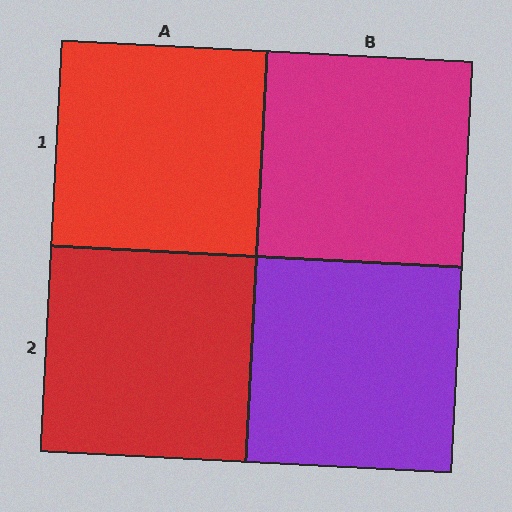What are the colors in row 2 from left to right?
Red, purple.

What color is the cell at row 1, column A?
Red.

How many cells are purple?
1 cell is purple.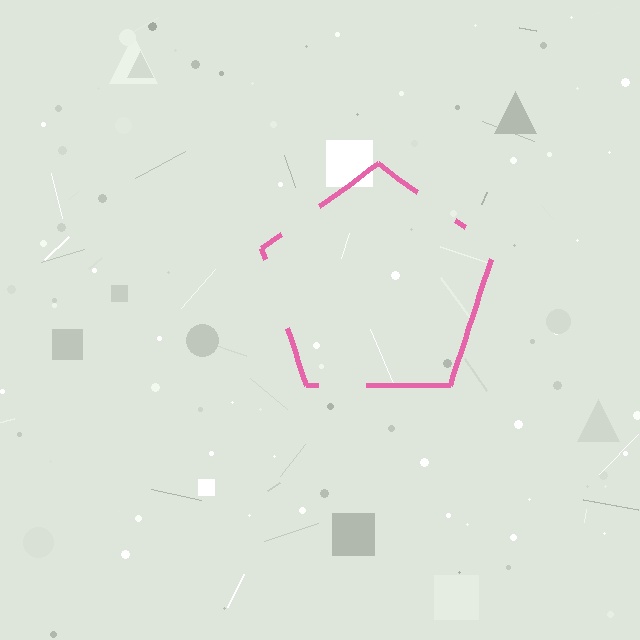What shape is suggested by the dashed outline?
The dashed outline suggests a pentagon.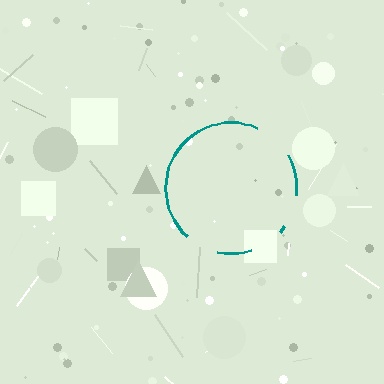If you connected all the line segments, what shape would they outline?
They would outline a circle.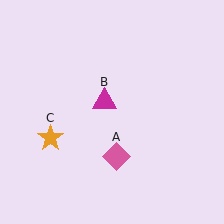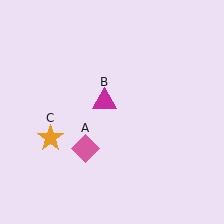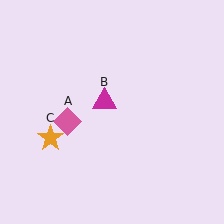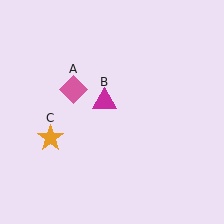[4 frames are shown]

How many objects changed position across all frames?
1 object changed position: pink diamond (object A).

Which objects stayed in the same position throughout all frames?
Magenta triangle (object B) and orange star (object C) remained stationary.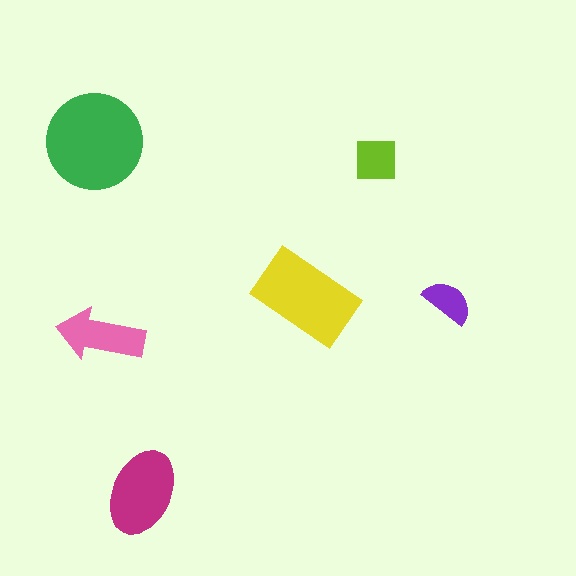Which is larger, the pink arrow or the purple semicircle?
The pink arrow.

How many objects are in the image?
There are 6 objects in the image.